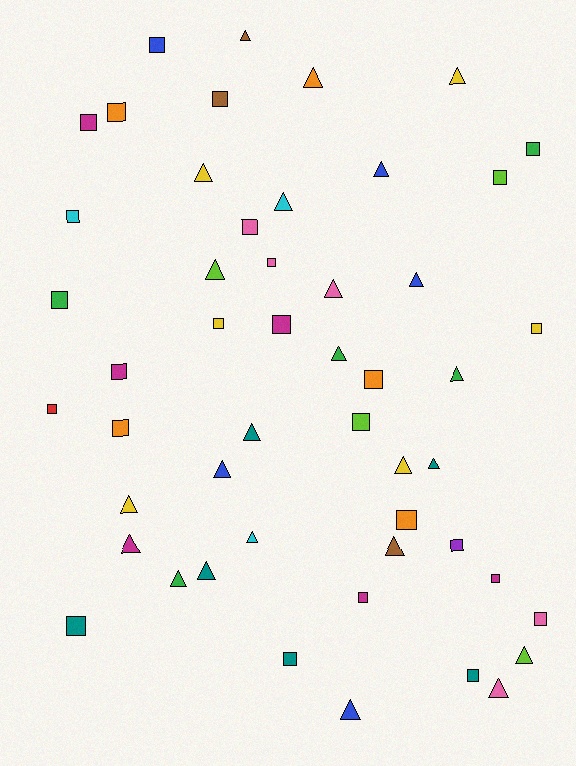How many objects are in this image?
There are 50 objects.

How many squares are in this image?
There are 26 squares.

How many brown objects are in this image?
There are 3 brown objects.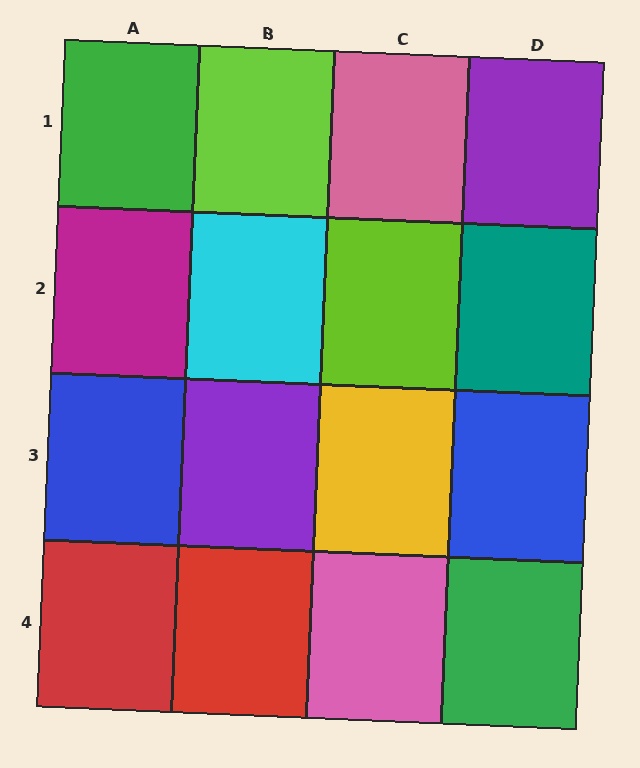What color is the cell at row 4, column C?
Pink.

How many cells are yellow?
1 cell is yellow.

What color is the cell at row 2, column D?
Teal.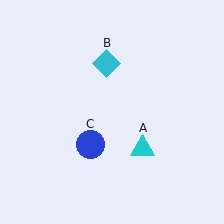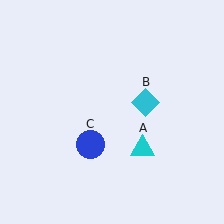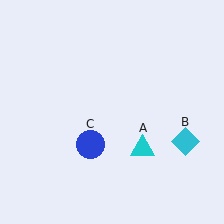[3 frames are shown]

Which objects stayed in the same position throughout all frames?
Cyan triangle (object A) and blue circle (object C) remained stationary.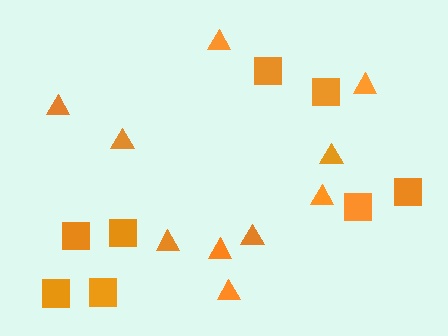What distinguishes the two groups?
There are 2 groups: one group of triangles (10) and one group of squares (8).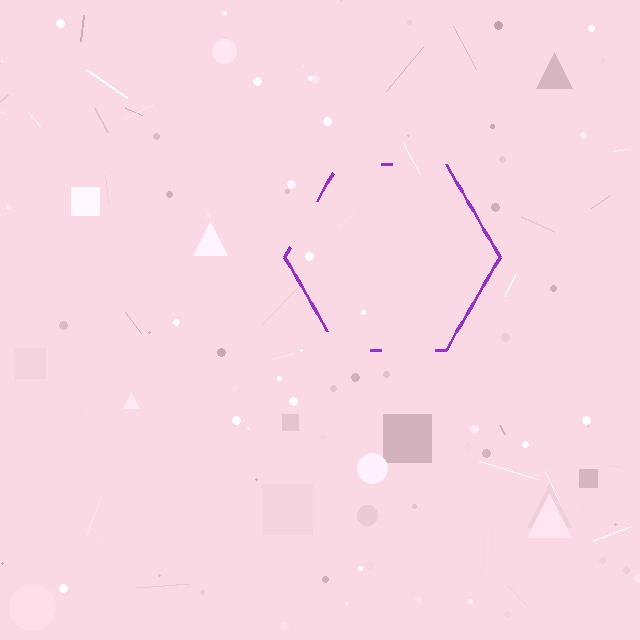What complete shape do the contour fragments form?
The contour fragments form a hexagon.